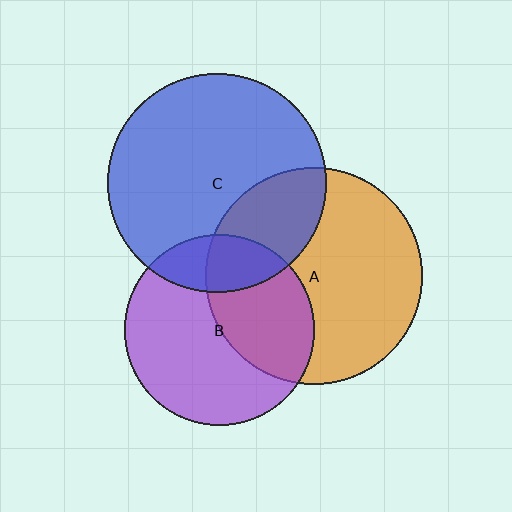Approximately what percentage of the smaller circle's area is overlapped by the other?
Approximately 20%.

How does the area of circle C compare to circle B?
Approximately 1.3 times.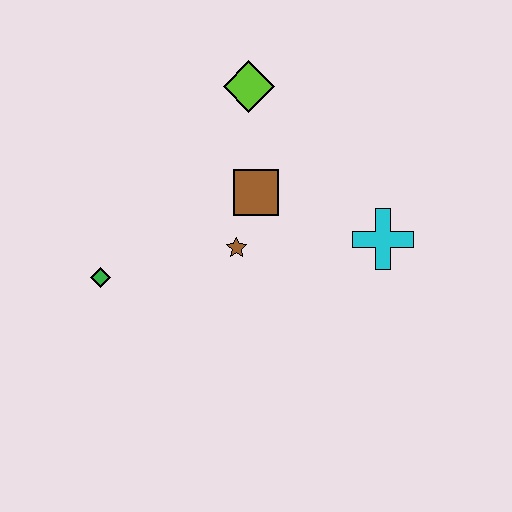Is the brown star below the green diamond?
No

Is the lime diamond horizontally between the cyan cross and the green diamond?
Yes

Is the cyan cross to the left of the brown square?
No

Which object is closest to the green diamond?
The brown star is closest to the green diamond.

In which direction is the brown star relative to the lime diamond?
The brown star is below the lime diamond.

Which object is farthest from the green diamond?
The cyan cross is farthest from the green diamond.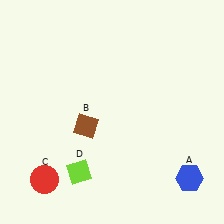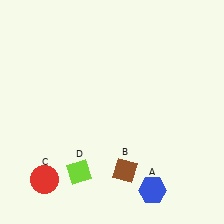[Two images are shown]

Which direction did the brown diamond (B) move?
The brown diamond (B) moved down.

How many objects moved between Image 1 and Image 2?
2 objects moved between the two images.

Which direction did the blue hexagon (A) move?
The blue hexagon (A) moved left.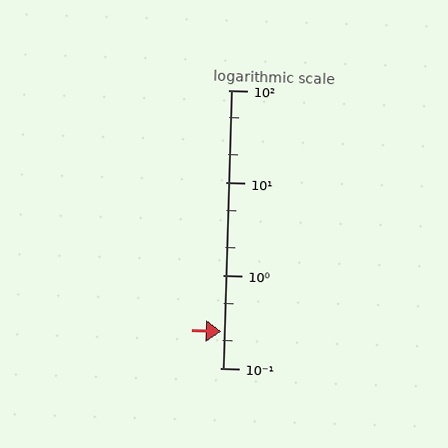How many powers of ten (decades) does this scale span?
The scale spans 3 decades, from 0.1 to 100.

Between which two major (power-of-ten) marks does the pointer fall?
The pointer is between 0.1 and 1.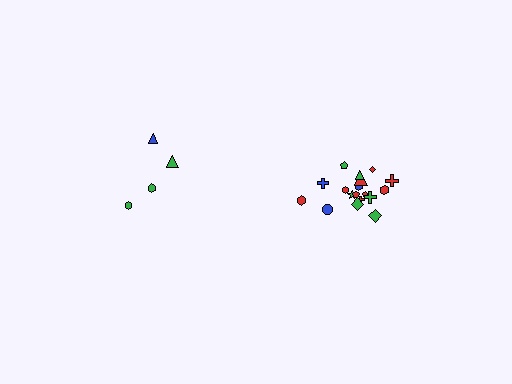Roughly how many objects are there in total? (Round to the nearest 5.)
Roughly 20 objects in total.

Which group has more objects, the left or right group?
The right group.